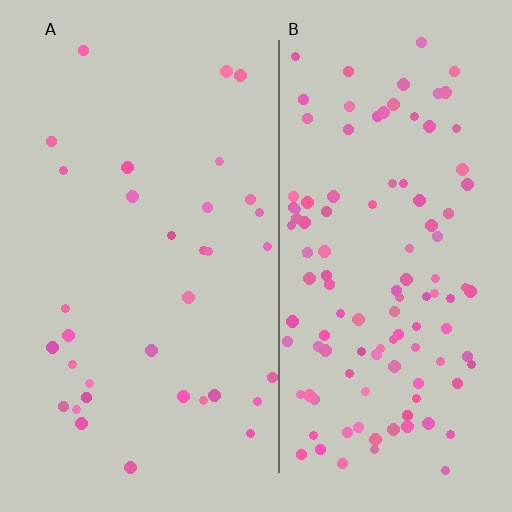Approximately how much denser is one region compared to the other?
Approximately 3.5× — region B over region A.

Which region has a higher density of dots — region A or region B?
B (the right).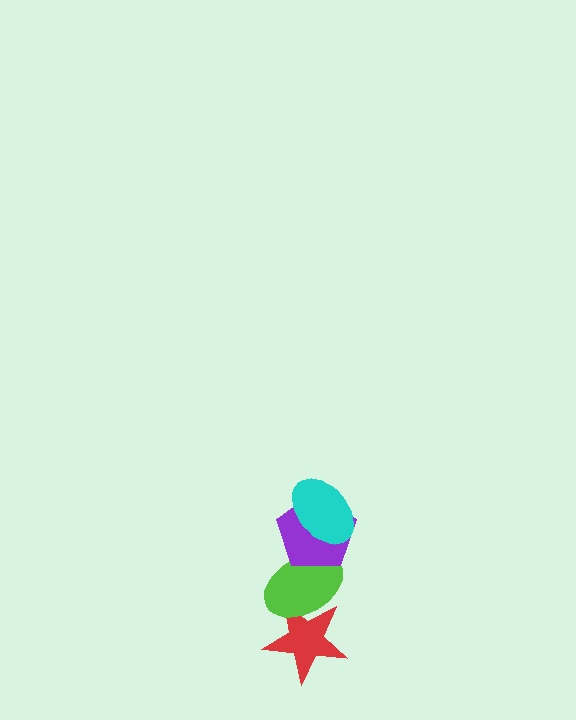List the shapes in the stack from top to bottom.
From top to bottom: the cyan ellipse, the purple pentagon, the lime ellipse, the red star.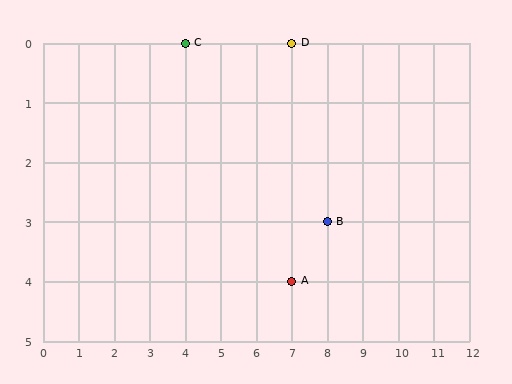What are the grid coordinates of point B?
Point B is at grid coordinates (8, 3).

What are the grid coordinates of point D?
Point D is at grid coordinates (7, 0).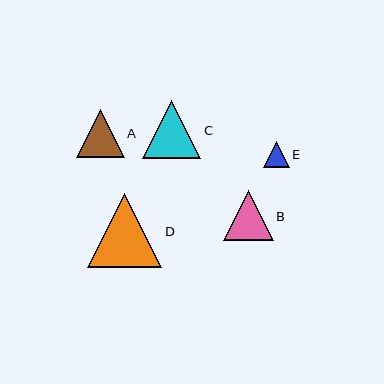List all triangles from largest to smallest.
From largest to smallest: D, C, B, A, E.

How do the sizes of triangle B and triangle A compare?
Triangle B and triangle A are approximately the same size.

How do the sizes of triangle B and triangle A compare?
Triangle B and triangle A are approximately the same size.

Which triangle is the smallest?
Triangle E is the smallest with a size of approximately 26 pixels.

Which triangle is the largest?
Triangle D is the largest with a size of approximately 74 pixels.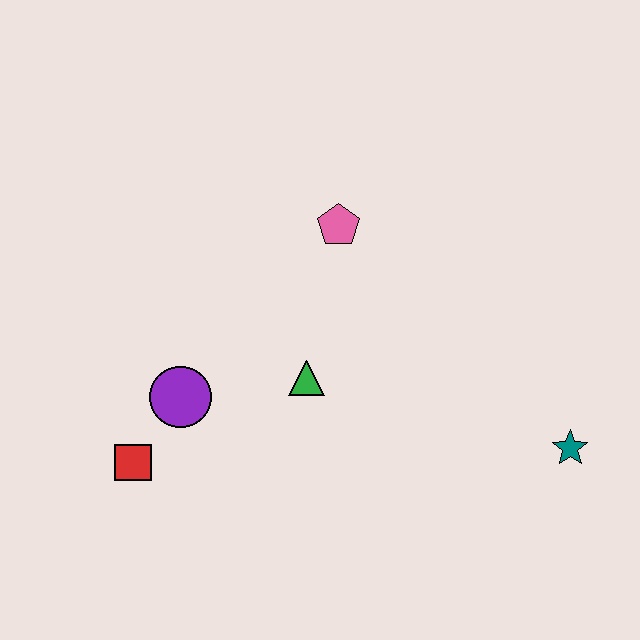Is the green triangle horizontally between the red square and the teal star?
Yes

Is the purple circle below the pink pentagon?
Yes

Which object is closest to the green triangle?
The purple circle is closest to the green triangle.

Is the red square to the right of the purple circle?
No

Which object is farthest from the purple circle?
The teal star is farthest from the purple circle.